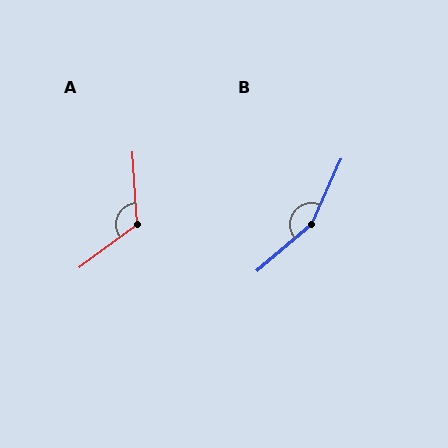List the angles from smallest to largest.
A (123°), B (155°).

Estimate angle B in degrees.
Approximately 155 degrees.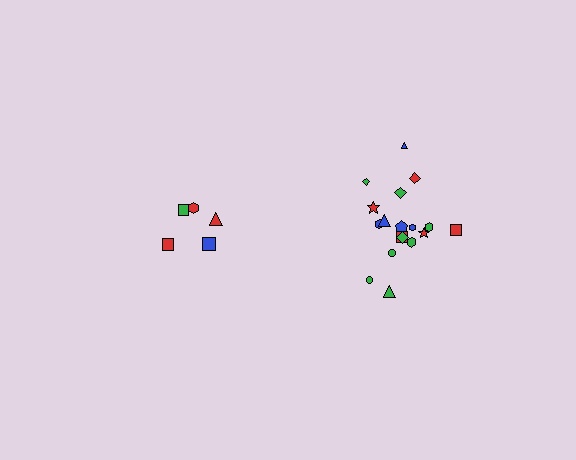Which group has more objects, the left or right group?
The right group.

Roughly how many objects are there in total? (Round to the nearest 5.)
Roughly 25 objects in total.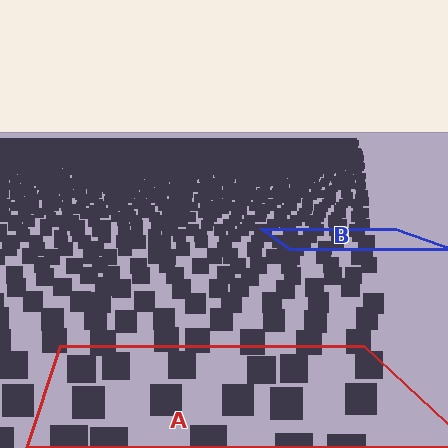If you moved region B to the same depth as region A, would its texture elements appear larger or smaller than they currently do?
They would appear larger. At a closer depth, the same texture elements are projected at a bigger on-screen size.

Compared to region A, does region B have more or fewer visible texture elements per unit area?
Region B has more texture elements per unit area — they are packed more densely because it is farther away.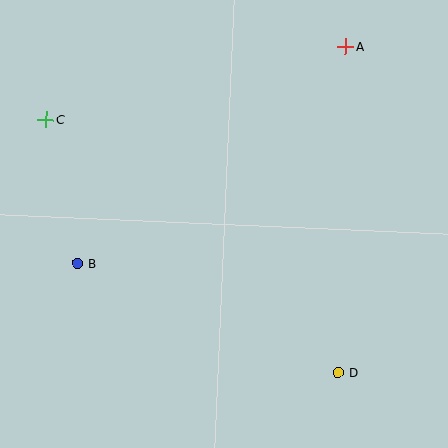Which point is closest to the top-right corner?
Point A is closest to the top-right corner.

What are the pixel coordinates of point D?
Point D is at (338, 372).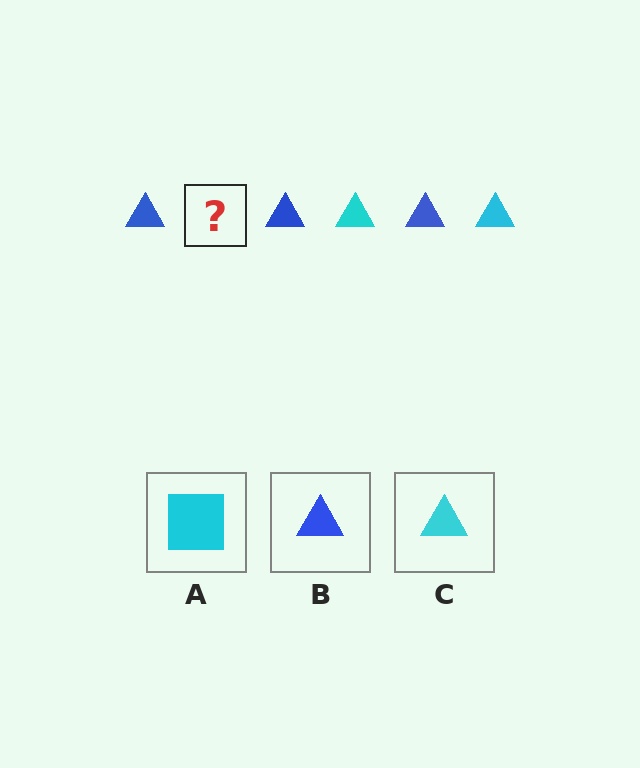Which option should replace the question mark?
Option C.